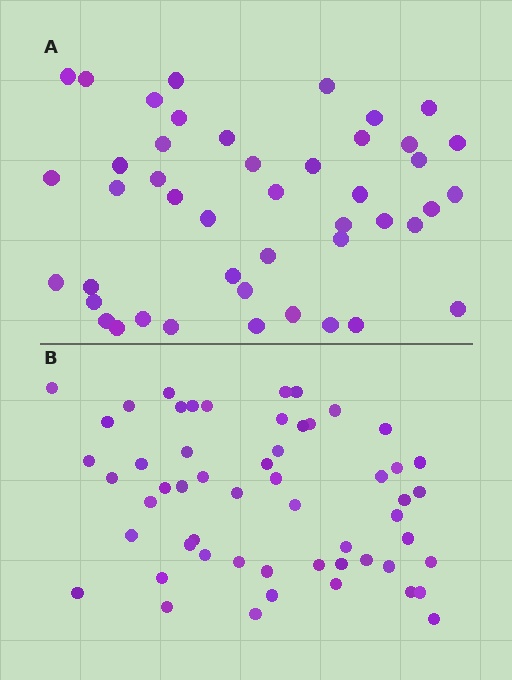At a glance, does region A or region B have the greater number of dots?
Region B (the bottom region) has more dots.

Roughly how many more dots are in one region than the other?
Region B has roughly 10 or so more dots than region A.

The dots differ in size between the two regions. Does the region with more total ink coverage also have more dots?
No. Region A has more total ink coverage because its dots are larger, but region B actually contains more individual dots. Total area can be misleading — the number of items is what matters here.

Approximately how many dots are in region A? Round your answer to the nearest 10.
About 40 dots. (The exact count is 45, which rounds to 40.)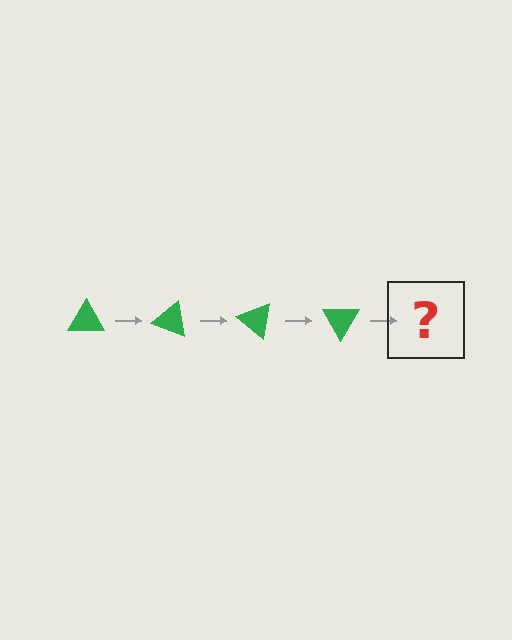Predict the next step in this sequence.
The next step is a green triangle rotated 80 degrees.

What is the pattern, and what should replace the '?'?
The pattern is that the triangle rotates 20 degrees each step. The '?' should be a green triangle rotated 80 degrees.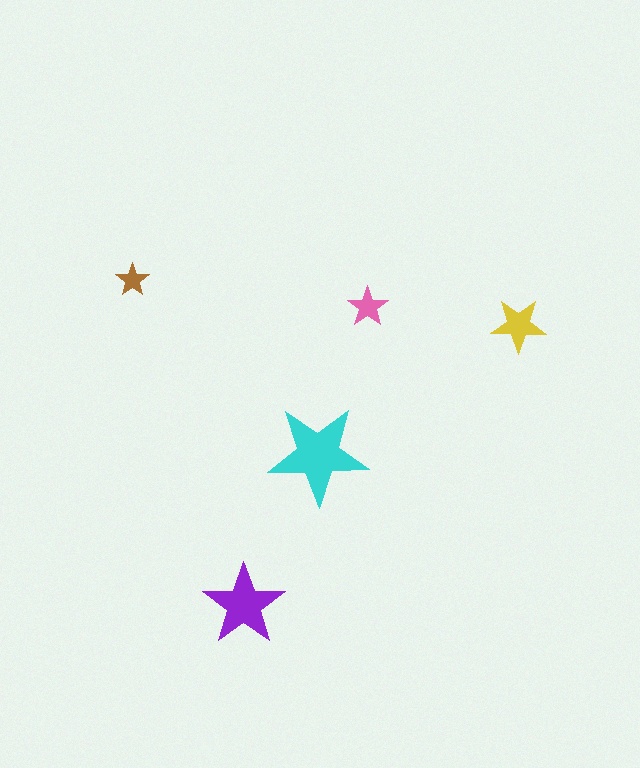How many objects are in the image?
There are 5 objects in the image.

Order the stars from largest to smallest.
the cyan one, the purple one, the yellow one, the pink one, the brown one.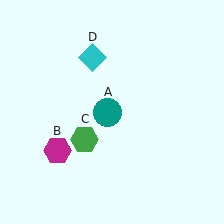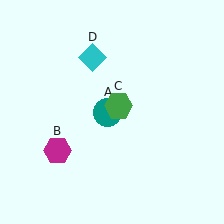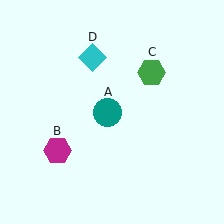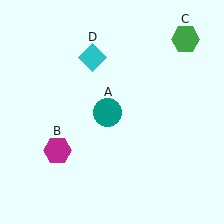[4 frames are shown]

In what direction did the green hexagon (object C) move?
The green hexagon (object C) moved up and to the right.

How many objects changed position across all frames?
1 object changed position: green hexagon (object C).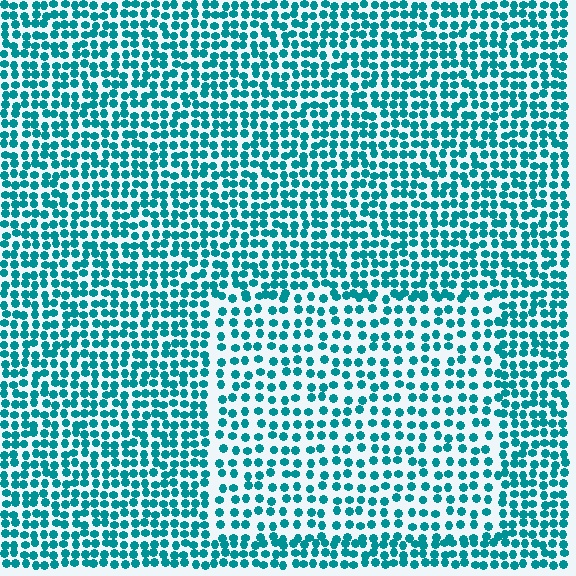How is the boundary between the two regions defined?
The boundary is defined by a change in element density (approximately 1.6x ratio). All elements are the same color, size, and shape.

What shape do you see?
I see a rectangle.